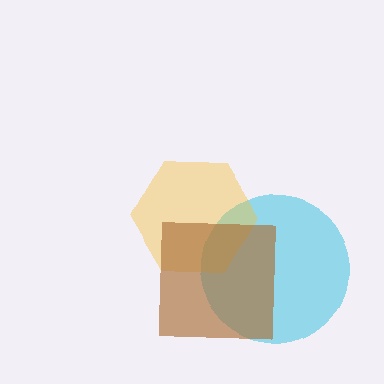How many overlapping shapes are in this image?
There are 3 overlapping shapes in the image.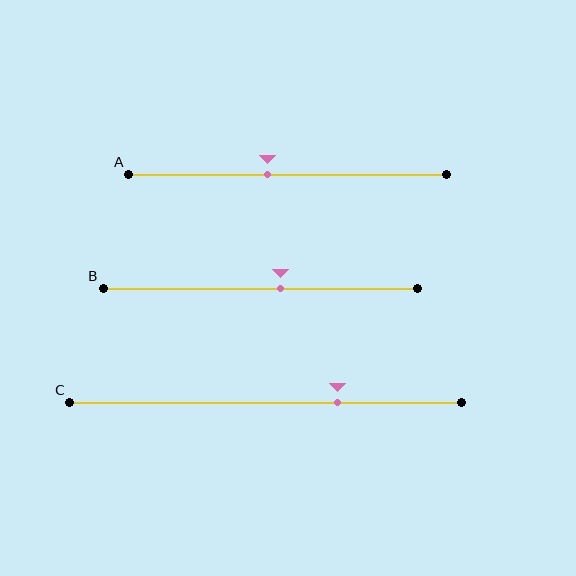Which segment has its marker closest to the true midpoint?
Segment A has its marker closest to the true midpoint.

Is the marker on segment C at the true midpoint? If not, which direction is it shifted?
No, the marker on segment C is shifted to the right by about 18% of the segment length.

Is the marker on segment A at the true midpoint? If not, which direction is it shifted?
No, the marker on segment A is shifted to the left by about 6% of the segment length.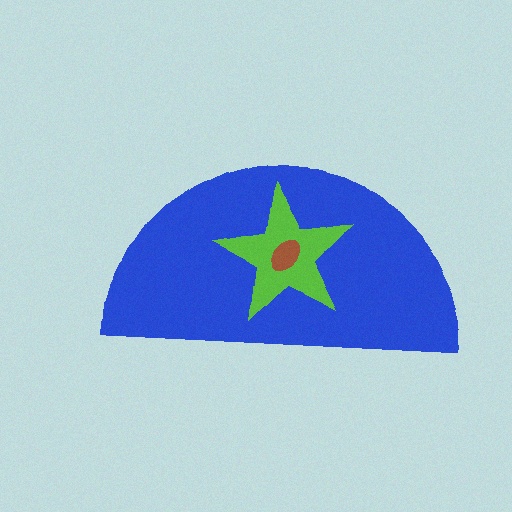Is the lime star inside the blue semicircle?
Yes.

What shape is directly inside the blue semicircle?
The lime star.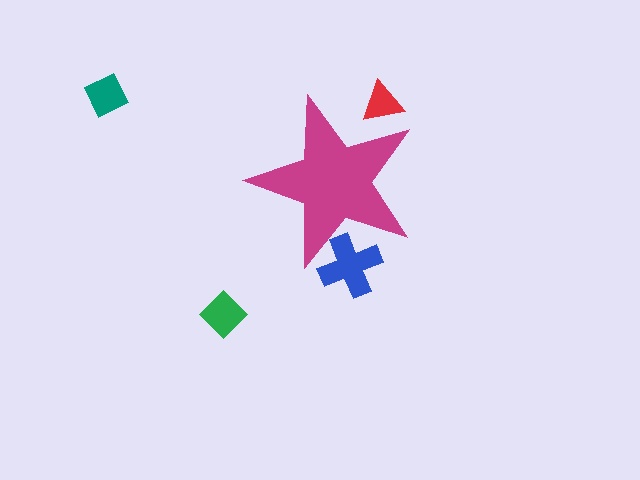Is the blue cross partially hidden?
Yes, the blue cross is partially hidden behind the magenta star.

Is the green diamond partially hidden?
No, the green diamond is fully visible.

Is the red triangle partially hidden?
Yes, the red triangle is partially hidden behind the magenta star.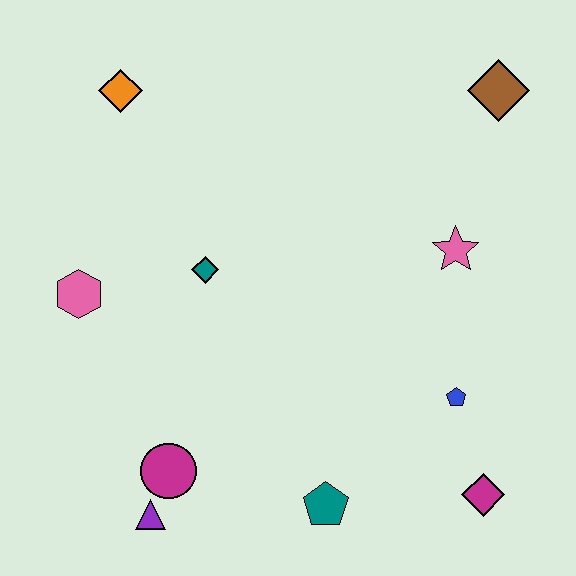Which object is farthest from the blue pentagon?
The orange diamond is farthest from the blue pentagon.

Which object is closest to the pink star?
The blue pentagon is closest to the pink star.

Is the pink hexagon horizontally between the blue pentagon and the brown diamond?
No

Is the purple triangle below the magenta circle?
Yes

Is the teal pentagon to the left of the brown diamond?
Yes